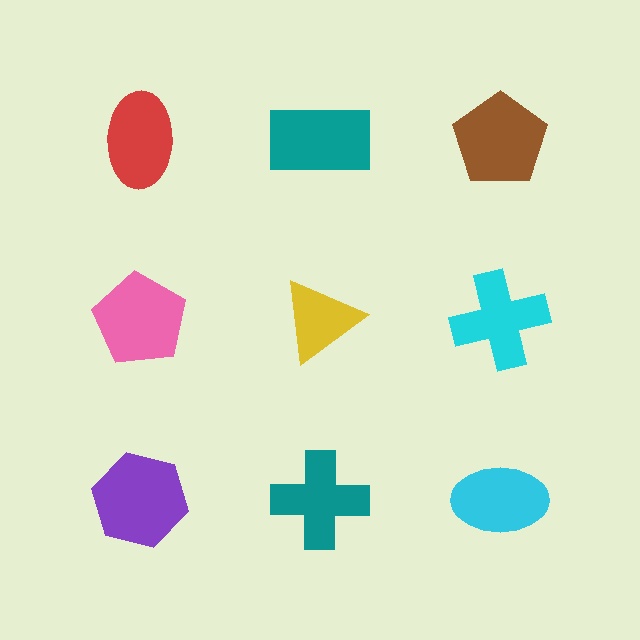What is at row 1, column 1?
A red ellipse.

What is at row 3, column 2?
A teal cross.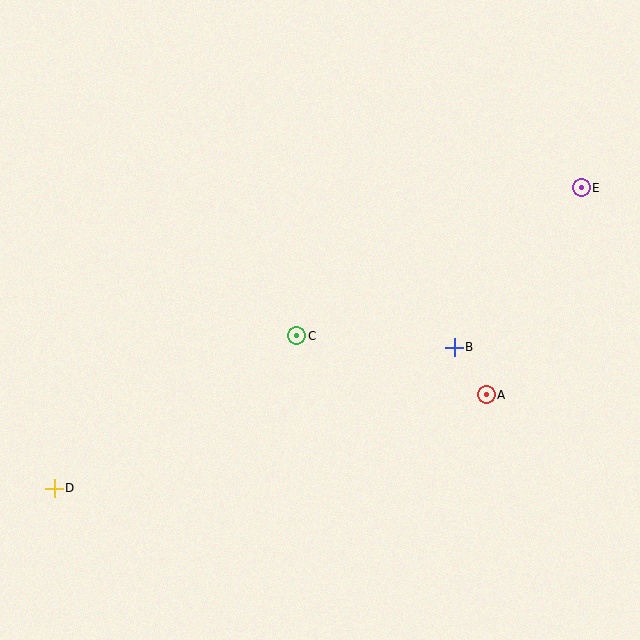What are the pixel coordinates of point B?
Point B is at (454, 347).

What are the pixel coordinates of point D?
Point D is at (54, 488).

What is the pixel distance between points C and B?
The distance between C and B is 158 pixels.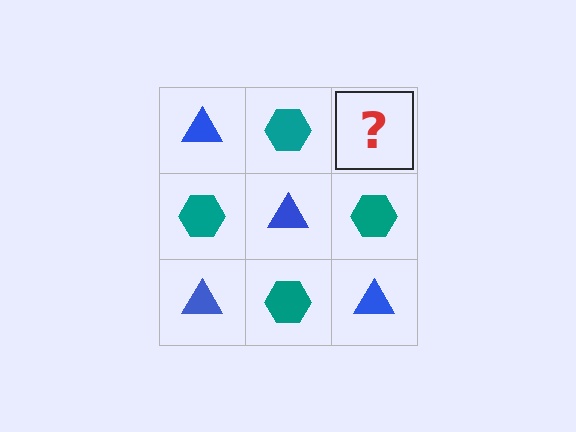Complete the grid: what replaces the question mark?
The question mark should be replaced with a blue triangle.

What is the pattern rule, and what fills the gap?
The rule is that it alternates blue triangle and teal hexagon in a checkerboard pattern. The gap should be filled with a blue triangle.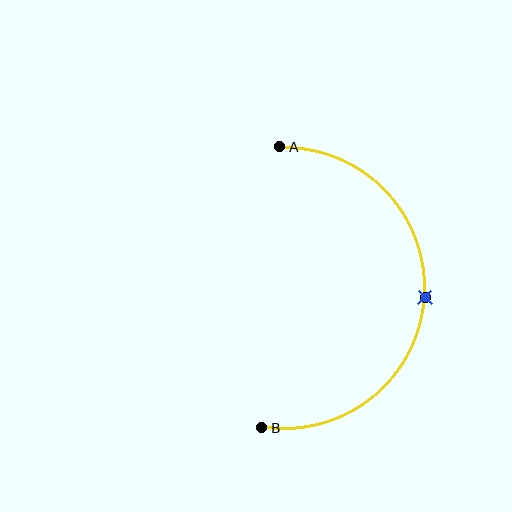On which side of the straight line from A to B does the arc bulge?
The arc bulges to the right of the straight line connecting A and B.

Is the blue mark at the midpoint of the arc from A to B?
Yes. The blue mark lies on the arc at equal arc-length from both A and B — it is the arc midpoint.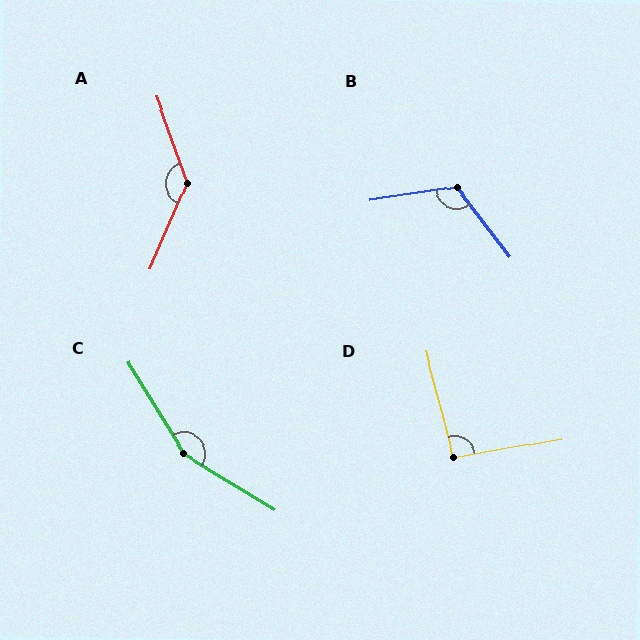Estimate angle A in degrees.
Approximately 137 degrees.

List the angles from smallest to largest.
D (95°), B (119°), A (137°), C (153°).